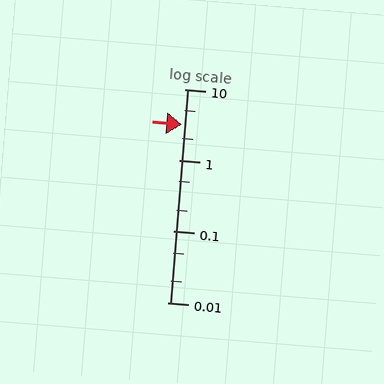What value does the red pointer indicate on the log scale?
The pointer indicates approximately 3.2.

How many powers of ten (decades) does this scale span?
The scale spans 3 decades, from 0.01 to 10.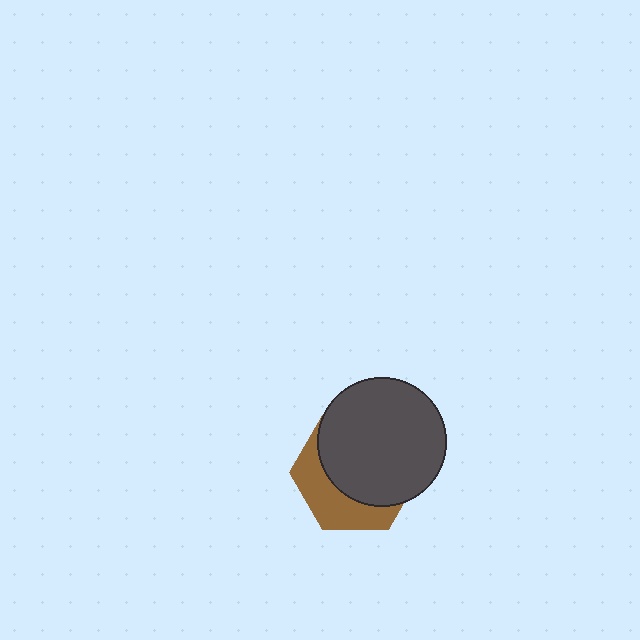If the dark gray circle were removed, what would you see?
You would see the complete brown hexagon.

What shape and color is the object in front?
The object in front is a dark gray circle.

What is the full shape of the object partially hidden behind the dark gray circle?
The partially hidden object is a brown hexagon.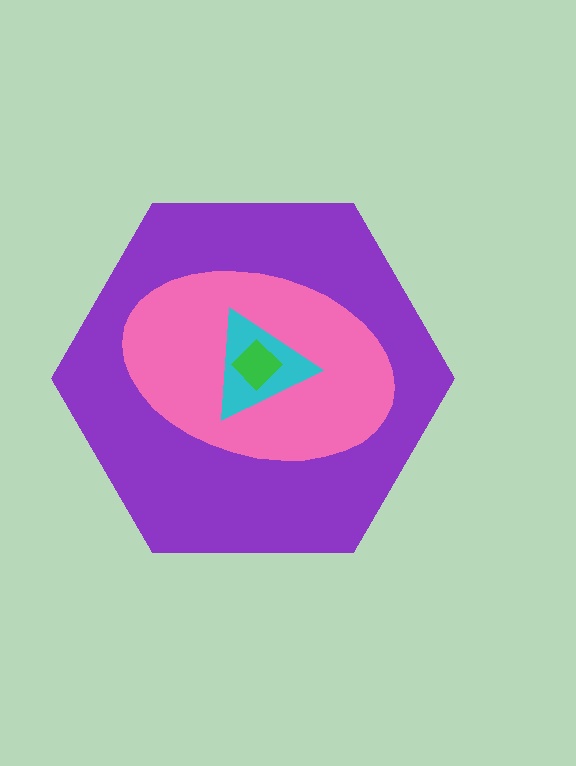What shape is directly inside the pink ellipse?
The cyan triangle.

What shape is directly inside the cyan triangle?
The green diamond.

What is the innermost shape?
The green diamond.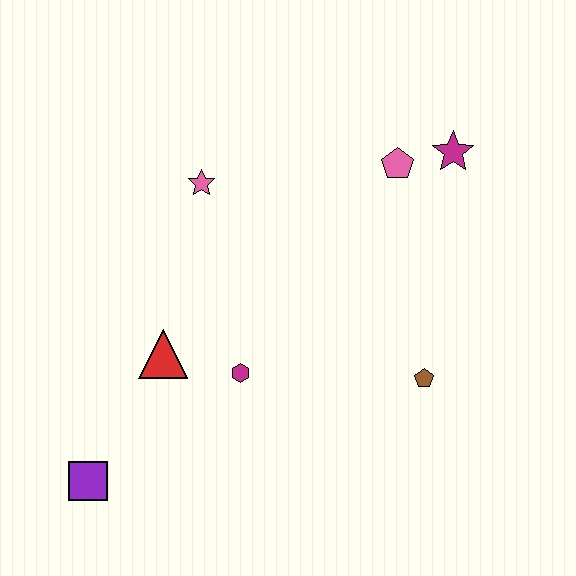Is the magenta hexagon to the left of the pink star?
No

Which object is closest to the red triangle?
The magenta hexagon is closest to the red triangle.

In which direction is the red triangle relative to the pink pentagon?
The red triangle is to the left of the pink pentagon.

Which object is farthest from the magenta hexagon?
The magenta star is farthest from the magenta hexagon.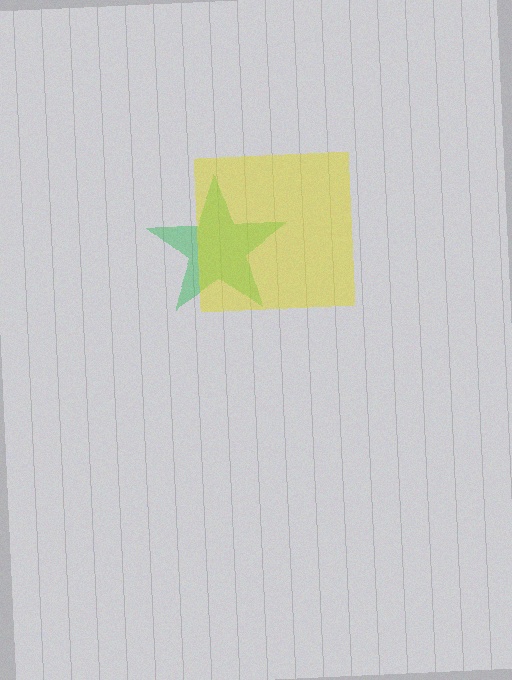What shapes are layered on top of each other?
The layered shapes are: a green star, a yellow square.